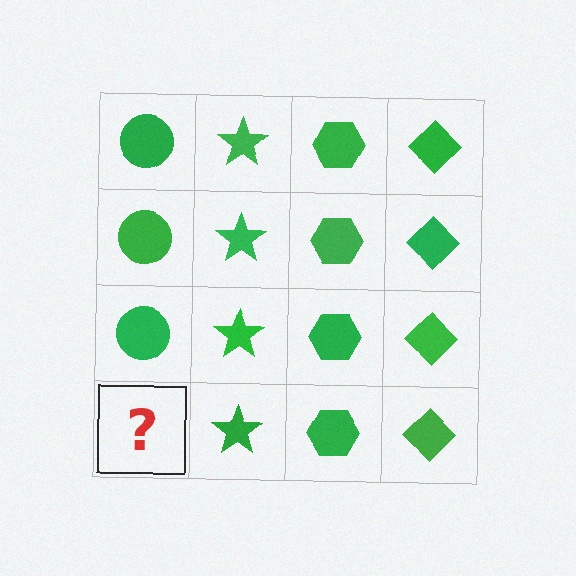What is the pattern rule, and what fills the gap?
The rule is that each column has a consistent shape. The gap should be filled with a green circle.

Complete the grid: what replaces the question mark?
The question mark should be replaced with a green circle.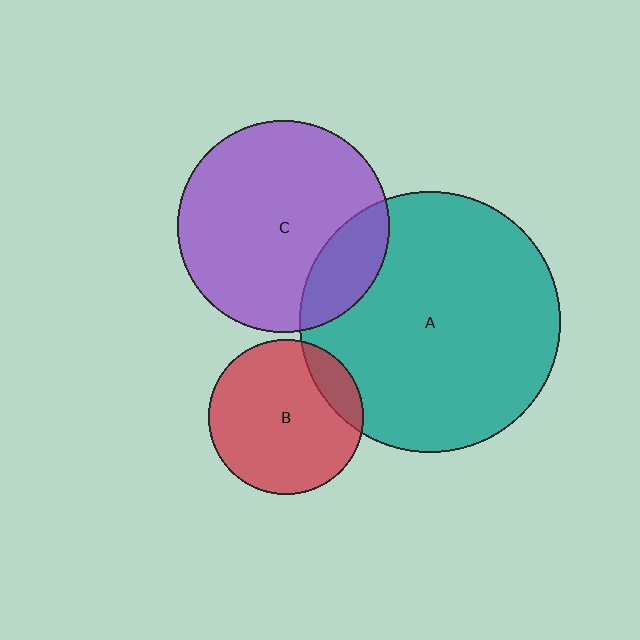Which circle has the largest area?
Circle A (teal).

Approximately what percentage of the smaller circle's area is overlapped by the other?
Approximately 20%.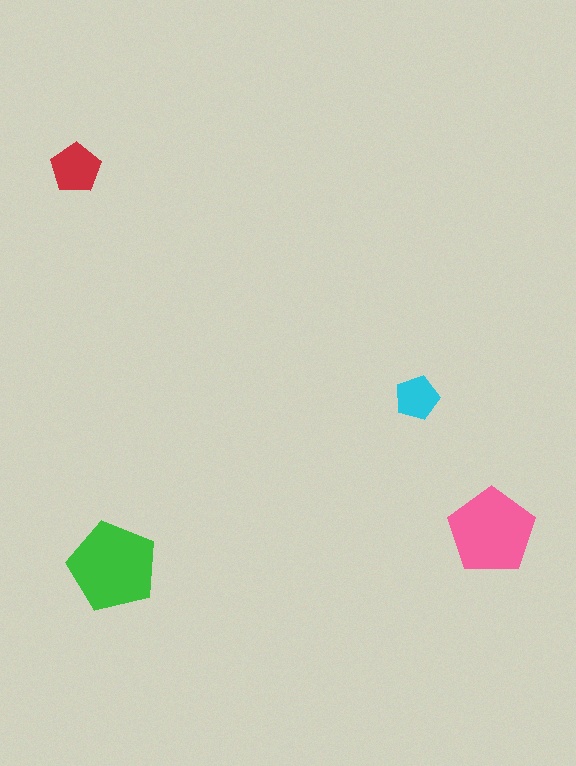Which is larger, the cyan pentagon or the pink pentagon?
The pink one.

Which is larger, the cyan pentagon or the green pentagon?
The green one.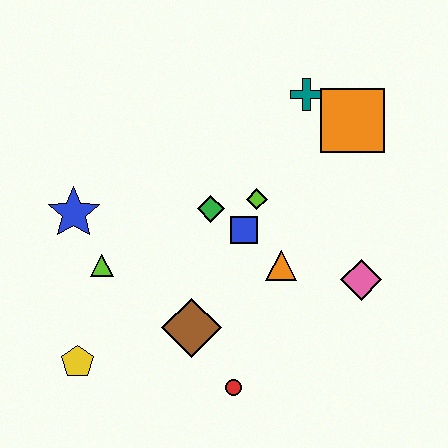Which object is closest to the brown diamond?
The red circle is closest to the brown diamond.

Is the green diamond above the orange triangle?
Yes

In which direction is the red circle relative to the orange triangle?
The red circle is below the orange triangle.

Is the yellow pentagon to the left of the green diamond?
Yes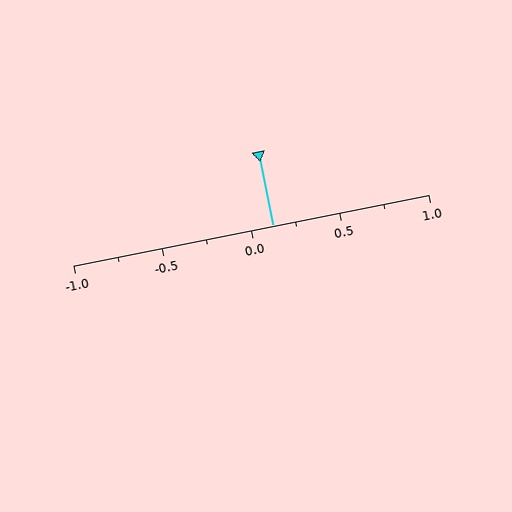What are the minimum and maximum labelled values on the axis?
The axis runs from -1.0 to 1.0.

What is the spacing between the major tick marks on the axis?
The major ticks are spaced 0.5 apart.